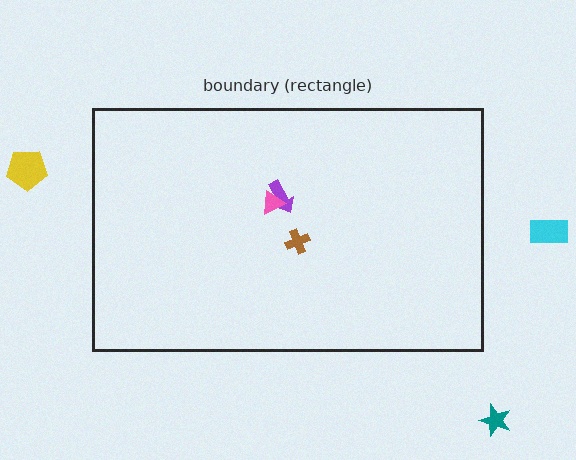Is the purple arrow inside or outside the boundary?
Inside.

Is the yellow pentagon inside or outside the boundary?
Outside.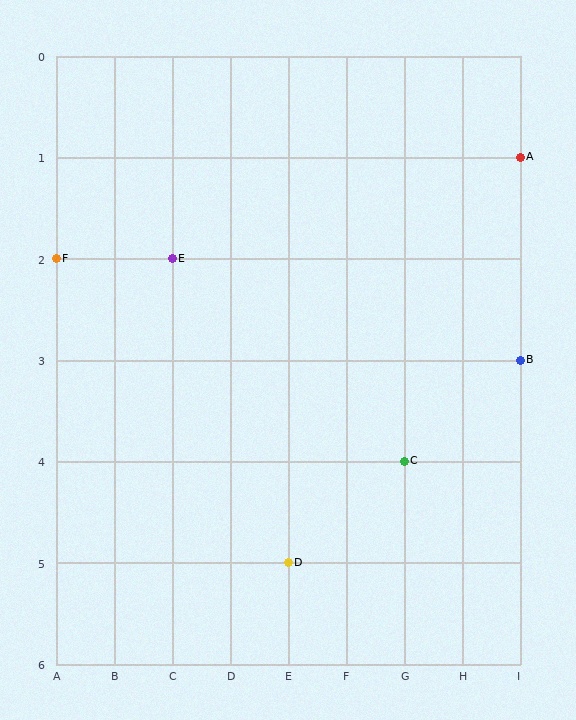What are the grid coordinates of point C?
Point C is at grid coordinates (G, 4).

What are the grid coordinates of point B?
Point B is at grid coordinates (I, 3).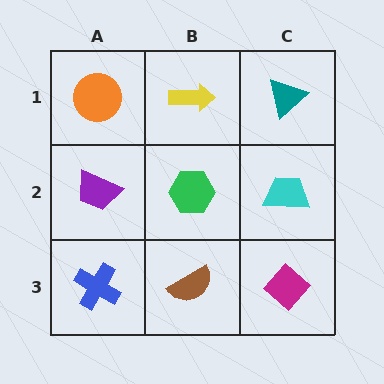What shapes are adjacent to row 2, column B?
A yellow arrow (row 1, column B), a brown semicircle (row 3, column B), a purple trapezoid (row 2, column A), a cyan trapezoid (row 2, column C).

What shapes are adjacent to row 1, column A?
A purple trapezoid (row 2, column A), a yellow arrow (row 1, column B).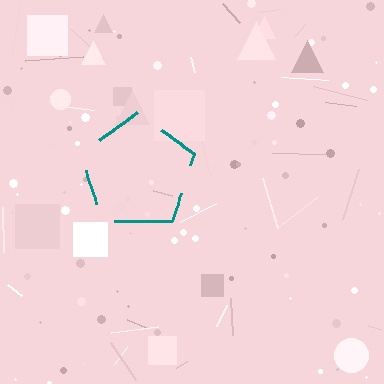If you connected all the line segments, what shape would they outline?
They would outline a pentagon.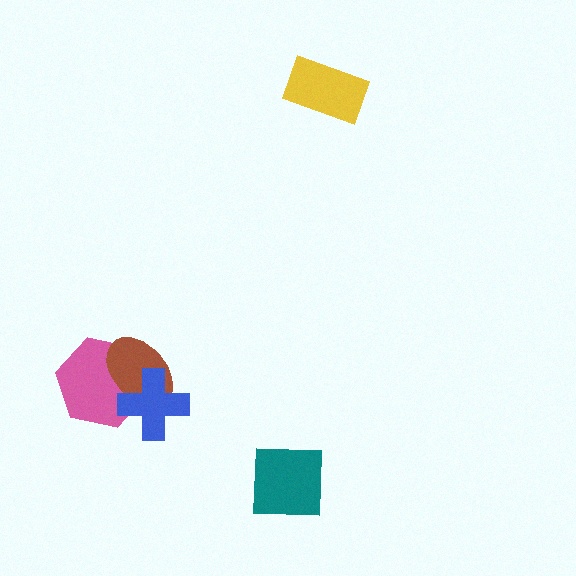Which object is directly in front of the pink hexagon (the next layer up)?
The brown ellipse is directly in front of the pink hexagon.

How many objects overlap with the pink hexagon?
2 objects overlap with the pink hexagon.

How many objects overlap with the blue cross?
2 objects overlap with the blue cross.